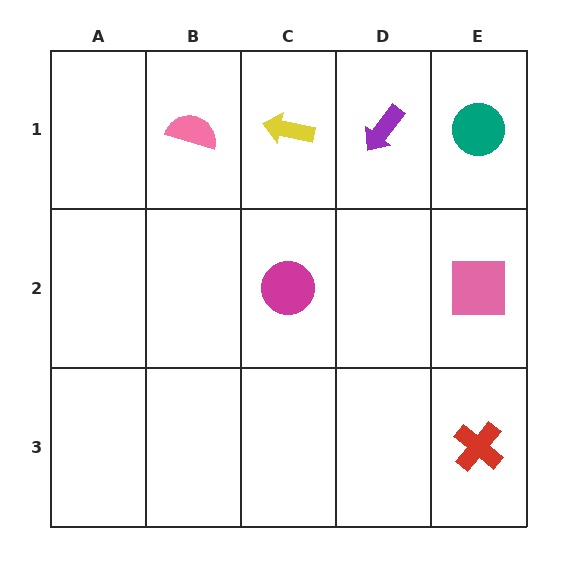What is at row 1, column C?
A yellow arrow.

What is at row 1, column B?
A pink semicircle.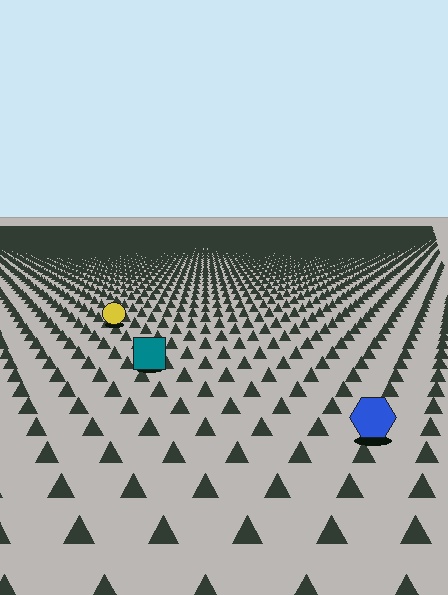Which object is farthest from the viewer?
The yellow circle is farthest from the viewer. It appears smaller and the ground texture around it is denser.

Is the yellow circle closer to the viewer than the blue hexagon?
No. The blue hexagon is closer — you can tell from the texture gradient: the ground texture is coarser near it.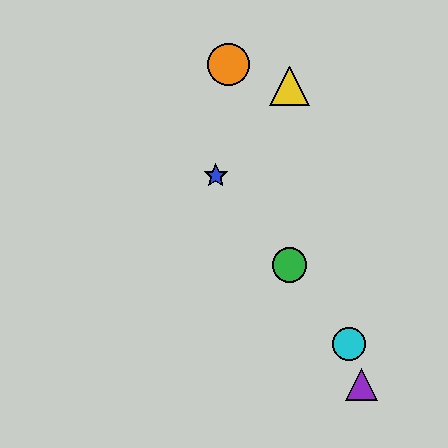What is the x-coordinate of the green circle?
The green circle is at x≈290.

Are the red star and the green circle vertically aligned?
Yes, both are at x≈290.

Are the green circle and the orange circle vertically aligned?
No, the green circle is at x≈290 and the orange circle is at x≈229.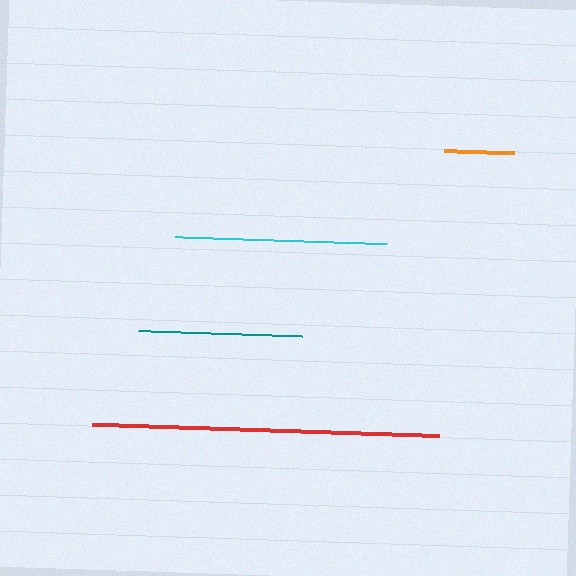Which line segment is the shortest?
The orange line is the shortest at approximately 70 pixels.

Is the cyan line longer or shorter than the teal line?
The cyan line is longer than the teal line.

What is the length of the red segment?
The red segment is approximately 347 pixels long.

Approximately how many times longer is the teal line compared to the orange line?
The teal line is approximately 2.3 times the length of the orange line.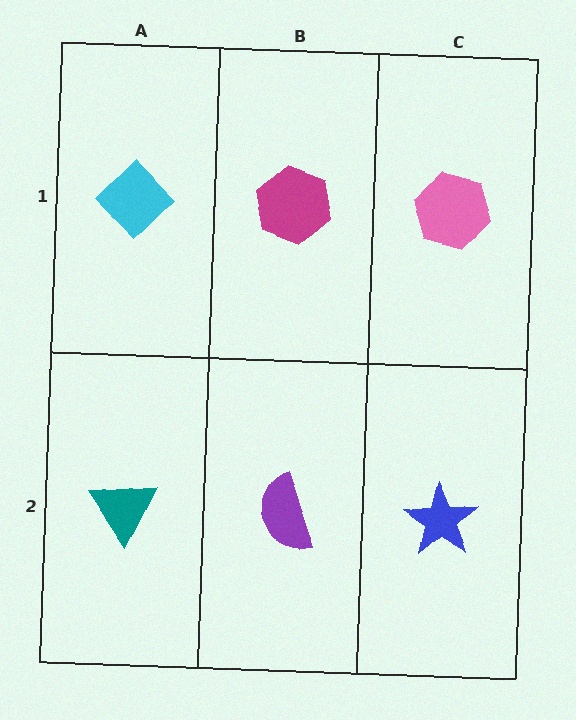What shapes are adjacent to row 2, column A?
A cyan diamond (row 1, column A), a purple semicircle (row 2, column B).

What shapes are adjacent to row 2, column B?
A magenta hexagon (row 1, column B), a teal triangle (row 2, column A), a blue star (row 2, column C).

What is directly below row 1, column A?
A teal triangle.